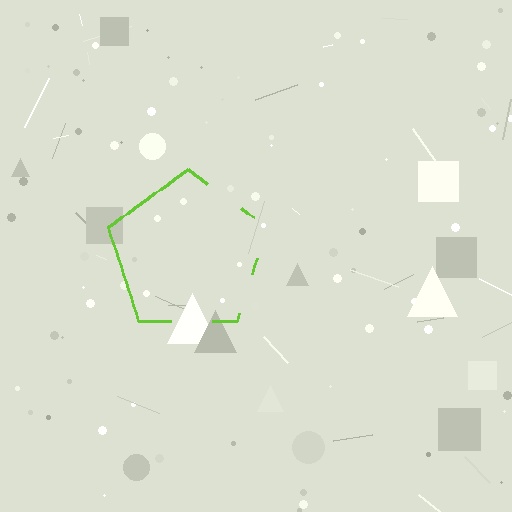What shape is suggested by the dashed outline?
The dashed outline suggests a pentagon.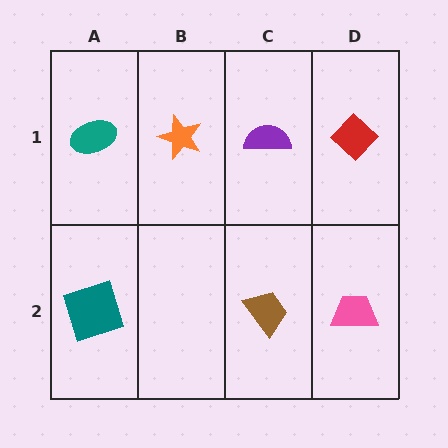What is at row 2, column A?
A teal square.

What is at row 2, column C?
A brown trapezoid.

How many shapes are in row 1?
4 shapes.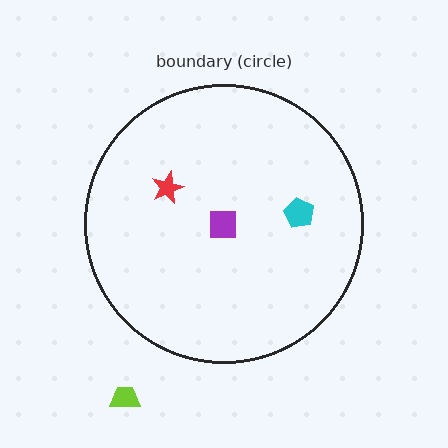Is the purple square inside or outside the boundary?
Inside.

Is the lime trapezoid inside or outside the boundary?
Outside.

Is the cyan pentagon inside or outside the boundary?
Inside.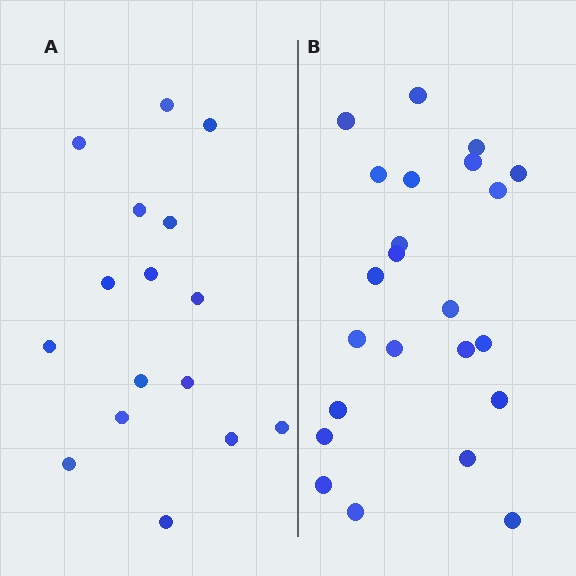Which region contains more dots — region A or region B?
Region B (the right region) has more dots.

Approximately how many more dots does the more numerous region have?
Region B has roughly 8 or so more dots than region A.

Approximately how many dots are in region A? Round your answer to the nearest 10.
About 20 dots. (The exact count is 16, which rounds to 20.)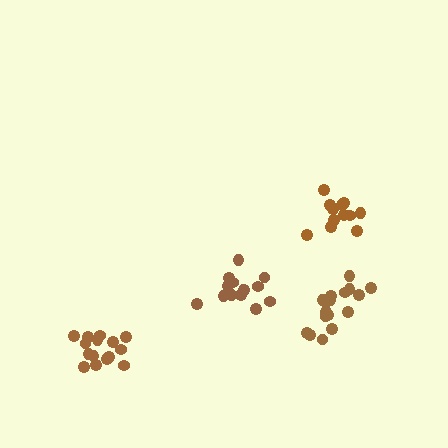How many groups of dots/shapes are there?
There are 4 groups.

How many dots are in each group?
Group 1: 14 dots, Group 2: 18 dots, Group 3: 13 dots, Group 4: 15 dots (60 total).